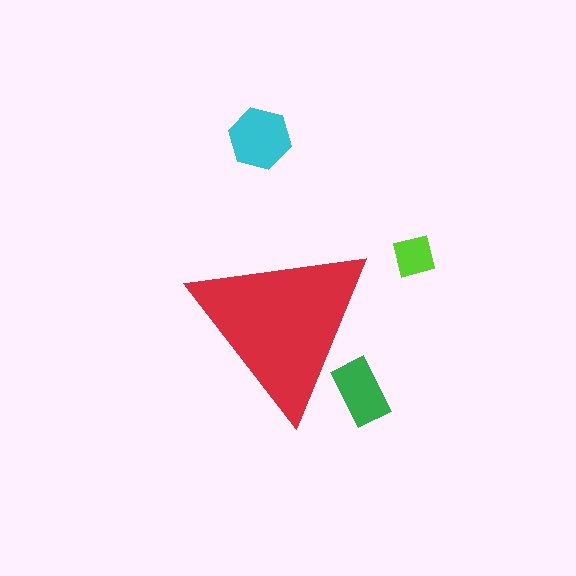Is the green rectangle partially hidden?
Yes, the green rectangle is partially hidden behind the red triangle.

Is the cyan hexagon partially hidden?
No, the cyan hexagon is fully visible.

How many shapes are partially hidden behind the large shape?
1 shape is partially hidden.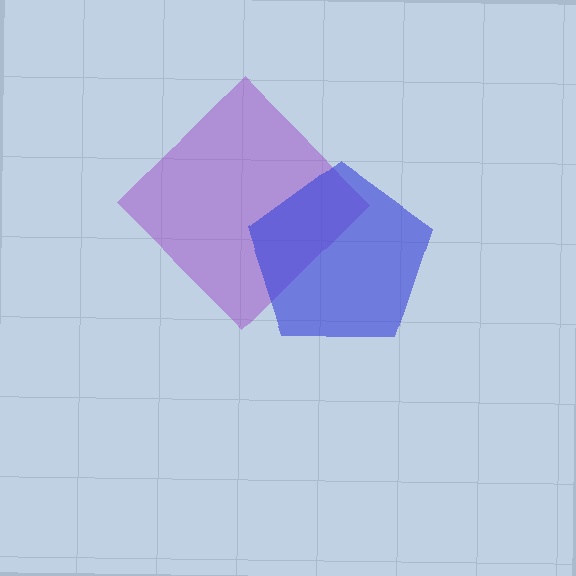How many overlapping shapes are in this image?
There are 2 overlapping shapes in the image.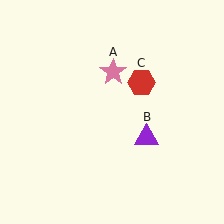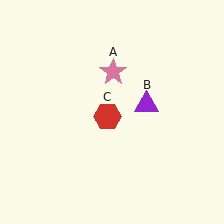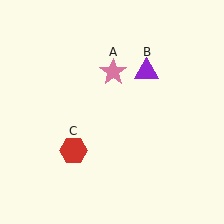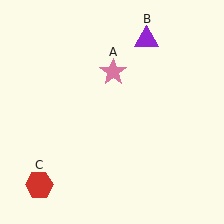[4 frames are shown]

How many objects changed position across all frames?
2 objects changed position: purple triangle (object B), red hexagon (object C).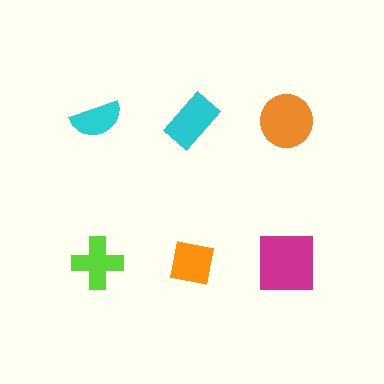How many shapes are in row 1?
3 shapes.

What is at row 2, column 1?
A lime cross.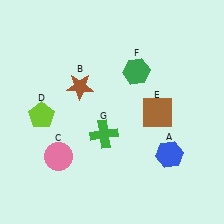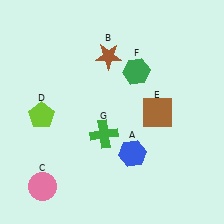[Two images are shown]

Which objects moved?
The objects that moved are: the blue hexagon (A), the brown star (B), the pink circle (C).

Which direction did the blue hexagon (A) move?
The blue hexagon (A) moved left.